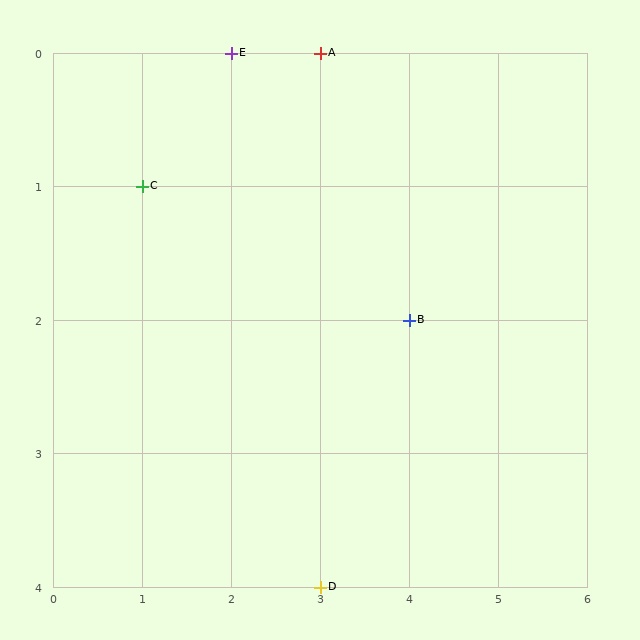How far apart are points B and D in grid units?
Points B and D are 1 column and 2 rows apart (about 2.2 grid units diagonally).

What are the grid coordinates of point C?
Point C is at grid coordinates (1, 1).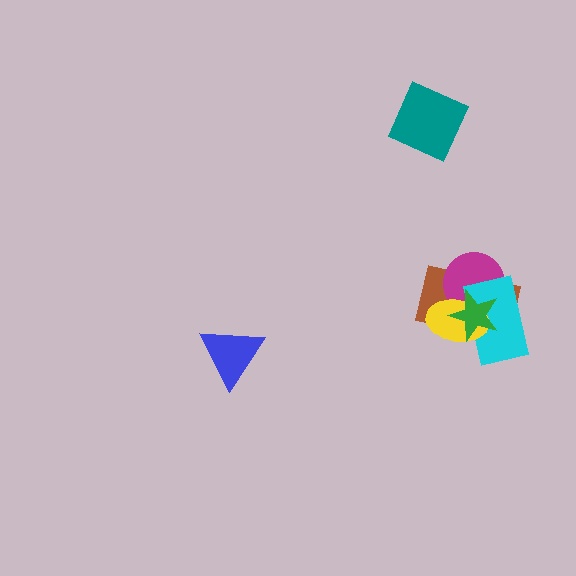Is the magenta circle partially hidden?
Yes, it is partially covered by another shape.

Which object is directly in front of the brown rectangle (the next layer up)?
The magenta circle is directly in front of the brown rectangle.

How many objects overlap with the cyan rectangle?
4 objects overlap with the cyan rectangle.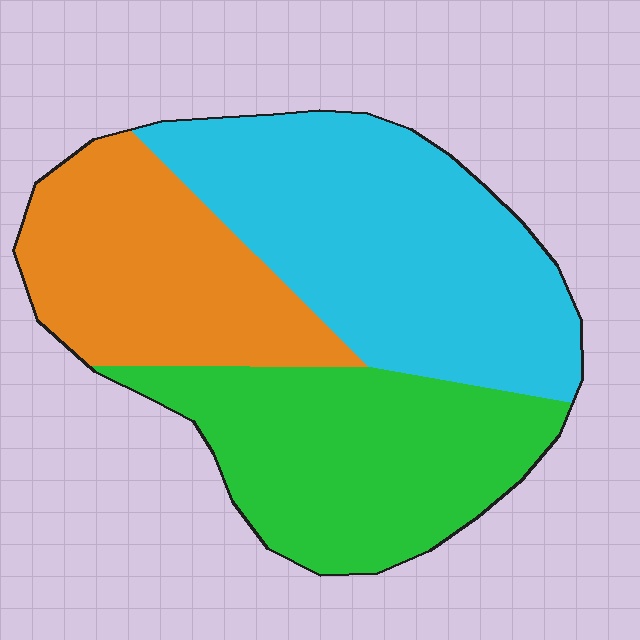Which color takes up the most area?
Cyan, at roughly 40%.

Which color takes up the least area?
Orange, at roughly 25%.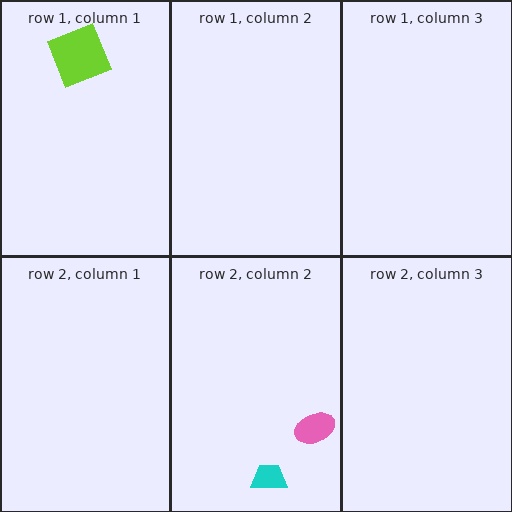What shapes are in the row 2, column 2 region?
The pink ellipse, the cyan trapezoid.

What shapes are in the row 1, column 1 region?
The lime square.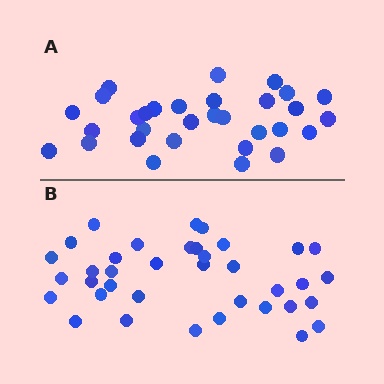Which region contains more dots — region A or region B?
Region B (the bottom region) has more dots.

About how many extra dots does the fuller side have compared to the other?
Region B has about 6 more dots than region A.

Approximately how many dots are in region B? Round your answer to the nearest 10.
About 40 dots. (The exact count is 37, which rounds to 40.)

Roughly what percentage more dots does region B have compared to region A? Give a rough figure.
About 20% more.